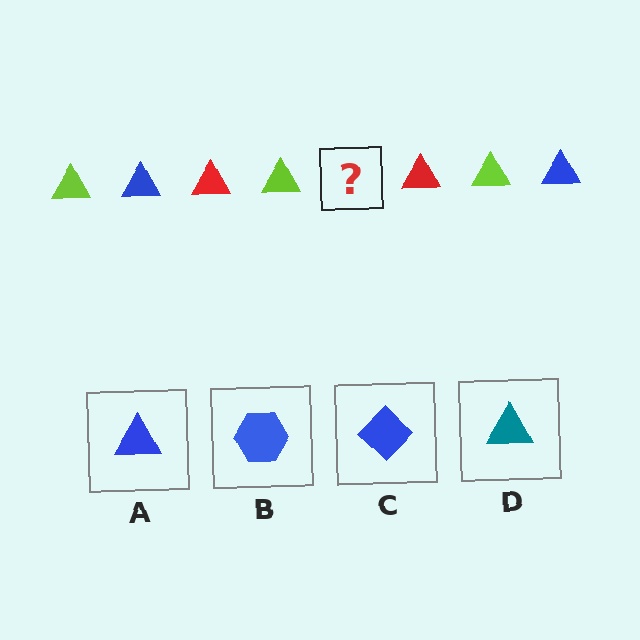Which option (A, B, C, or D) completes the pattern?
A.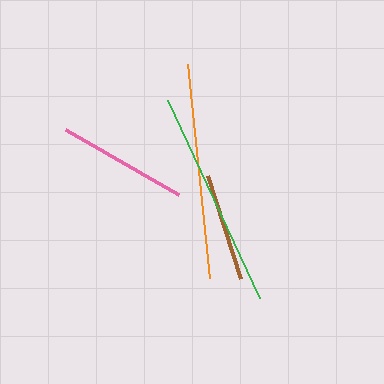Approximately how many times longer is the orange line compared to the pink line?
The orange line is approximately 1.6 times the length of the pink line.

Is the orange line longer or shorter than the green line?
The green line is longer than the orange line.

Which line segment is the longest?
The green line is the longest at approximately 218 pixels.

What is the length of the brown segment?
The brown segment is approximately 109 pixels long.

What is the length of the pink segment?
The pink segment is approximately 131 pixels long.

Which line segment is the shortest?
The brown line is the shortest at approximately 109 pixels.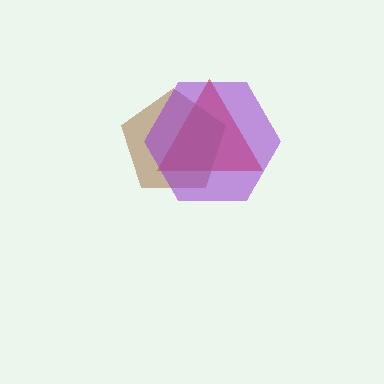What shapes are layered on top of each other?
The layered shapes are: a red triangle, a brown pentagon, a purple hexagon.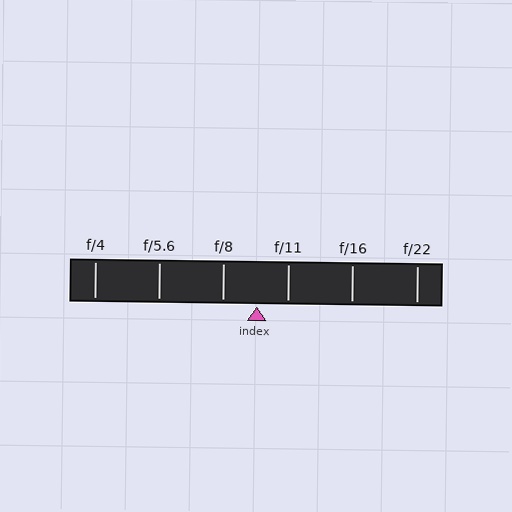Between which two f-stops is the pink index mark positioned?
The index mark is between f/8 and f/11.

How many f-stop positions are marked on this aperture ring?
There are 6 f-stop positions marked.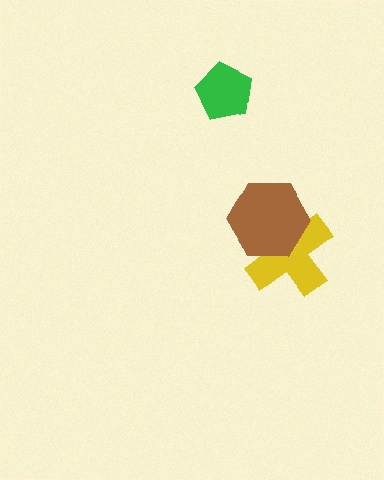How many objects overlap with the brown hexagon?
1 object overlaps with the brown hexagon.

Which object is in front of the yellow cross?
The brown hexagon is in front of the yellow cross.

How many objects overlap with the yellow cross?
1 object overlaps with the yellow cross.